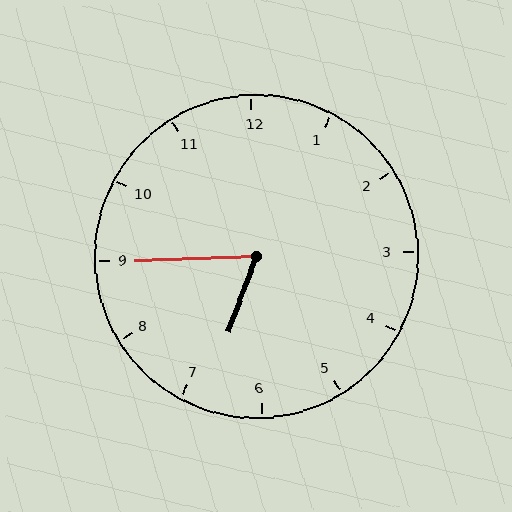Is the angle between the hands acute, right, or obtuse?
It is acute.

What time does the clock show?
6:45.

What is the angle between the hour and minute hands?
Approximately 68 degrees.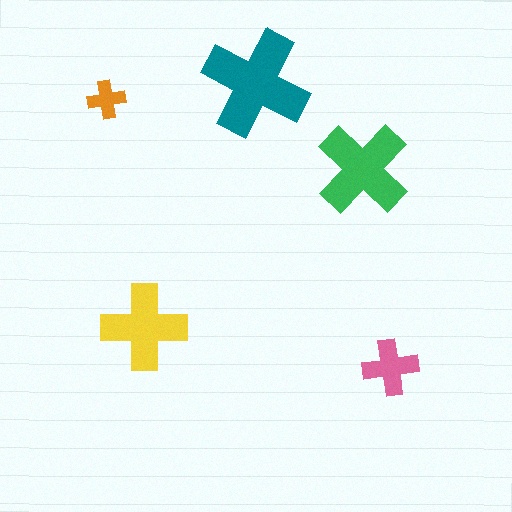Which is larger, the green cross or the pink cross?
The green one.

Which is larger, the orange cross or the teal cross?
The teal one.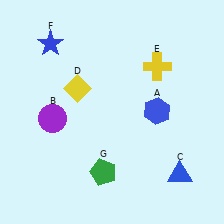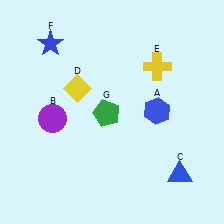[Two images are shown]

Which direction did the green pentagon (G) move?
The green pentagon (G) moved up.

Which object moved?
The green pentagon (G) moved up.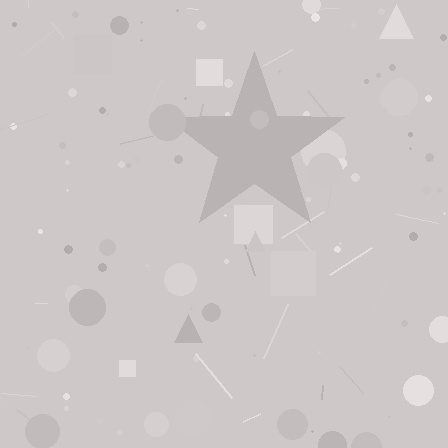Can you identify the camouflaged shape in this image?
The camouflaged shape is a star.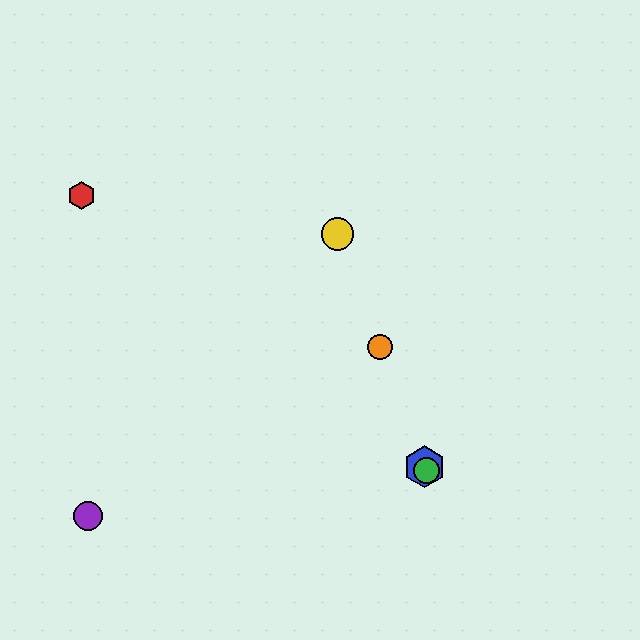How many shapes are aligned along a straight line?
4 shapes (the blue hexagon, the green circle, the yellow circle, the orange circle) are aligned along a straight line.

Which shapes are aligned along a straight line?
The blue hexagon, the green circle, the yellow circle, the orange circle are aligned along a straight line.